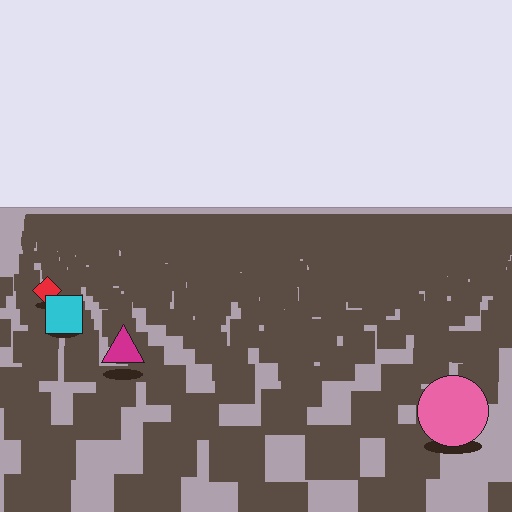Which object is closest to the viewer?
The pink circle is closest. The texture marks near it are larger and more spread out.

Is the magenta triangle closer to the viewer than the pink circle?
No. The pink circle is closer — you can tell from the texture gradient: the ground texture is coarser near it.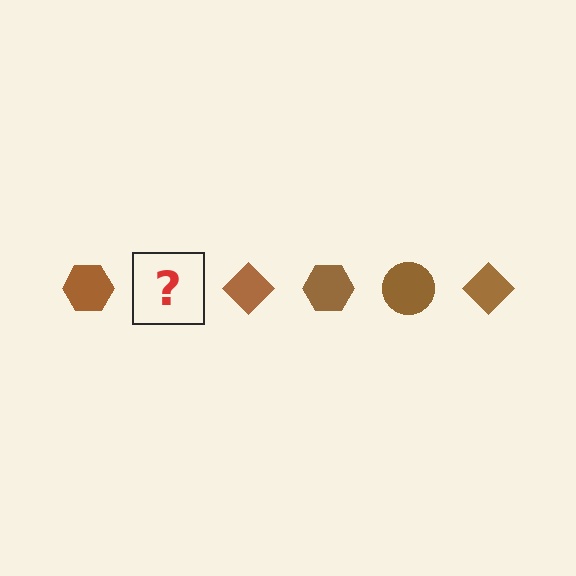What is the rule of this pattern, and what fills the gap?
The rule is that the pattern cycles through hexagon, circle, diamond shapes in brown. The gap should be filled with a brown circle.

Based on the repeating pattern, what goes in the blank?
The blank should be a brown circle.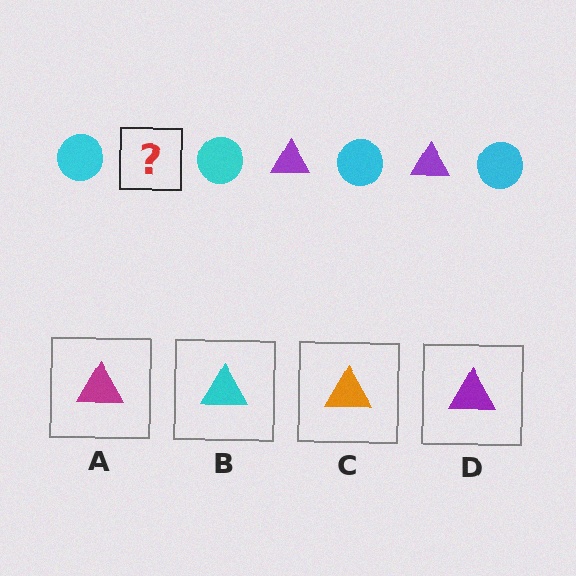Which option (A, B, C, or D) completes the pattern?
D.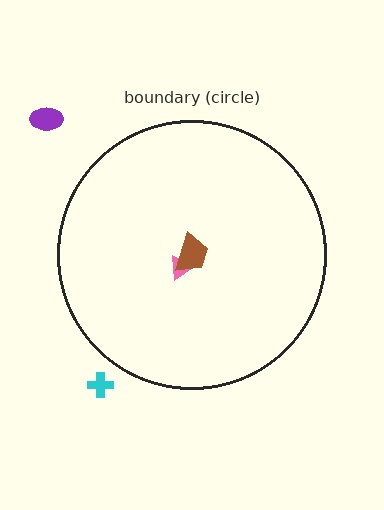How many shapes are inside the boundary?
2 inside, 2 outside.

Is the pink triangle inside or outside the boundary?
Inside.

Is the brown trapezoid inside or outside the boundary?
Inside.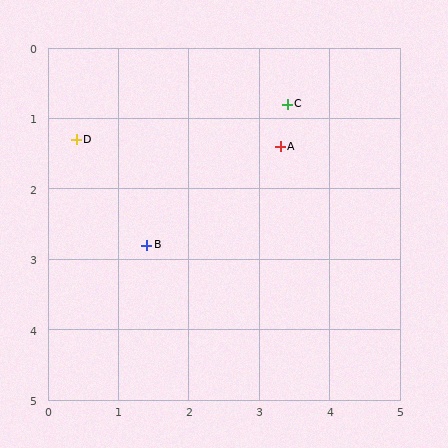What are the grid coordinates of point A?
Point A is at approximately (3.3, 1.4).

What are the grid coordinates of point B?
Point B is at approximately (1.4, 2.8).